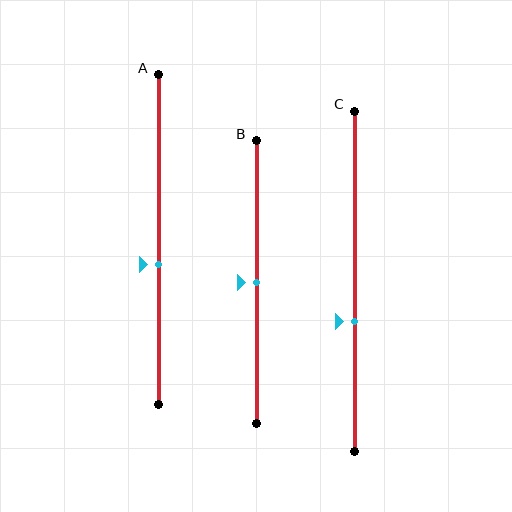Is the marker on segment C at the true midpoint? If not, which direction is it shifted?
No, the marker on segment C is shifted downward by about 12% of the segment length.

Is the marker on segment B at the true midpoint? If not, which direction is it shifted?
Yes, the marker on segment B is at the true midpoint.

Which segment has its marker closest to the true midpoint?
Segment B has its marker closest to the true midpoint.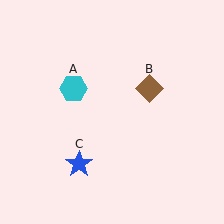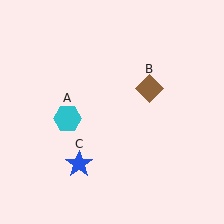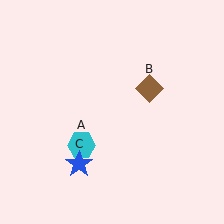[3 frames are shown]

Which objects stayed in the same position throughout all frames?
Brown diamond (object B) and blue star (object C) remained stationary.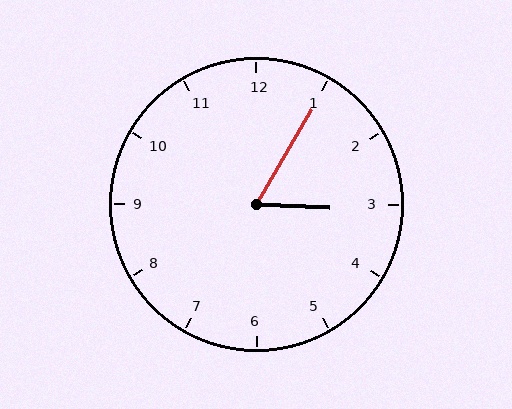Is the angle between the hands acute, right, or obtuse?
It is acute.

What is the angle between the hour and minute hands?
Approximately 62 degrees.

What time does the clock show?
3:05.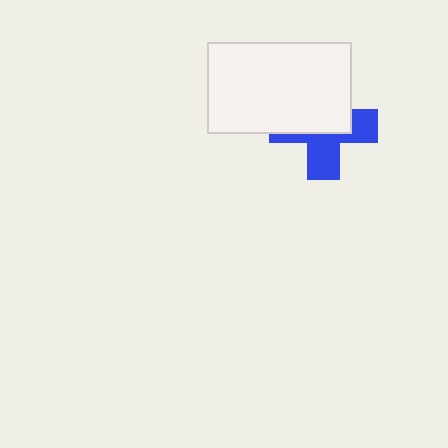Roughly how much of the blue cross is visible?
About half of it is visible (roughly 47%).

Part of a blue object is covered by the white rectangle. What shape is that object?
It is a cross.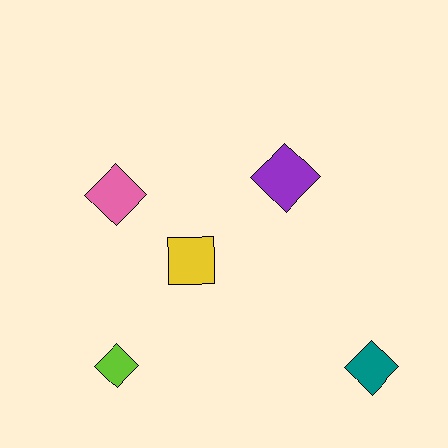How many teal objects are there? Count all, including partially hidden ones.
There is 1 teal object.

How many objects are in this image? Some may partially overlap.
There are 5 objects.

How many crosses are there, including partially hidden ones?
There are no crosses.